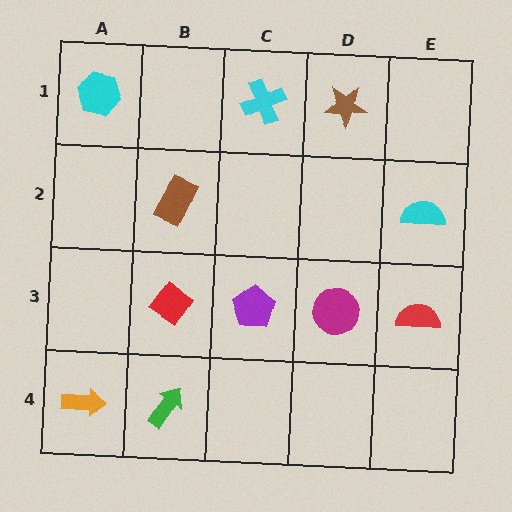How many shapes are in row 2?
2 shapes.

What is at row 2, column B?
A brown rectangle.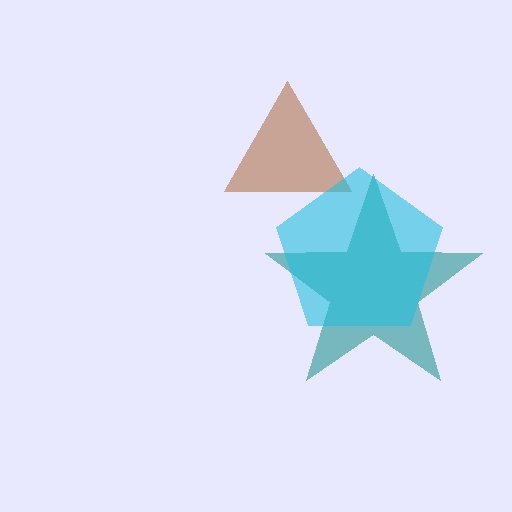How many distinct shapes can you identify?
There are 3 distinct shapes: a teal star, a brown triangle, a cyan pentagon.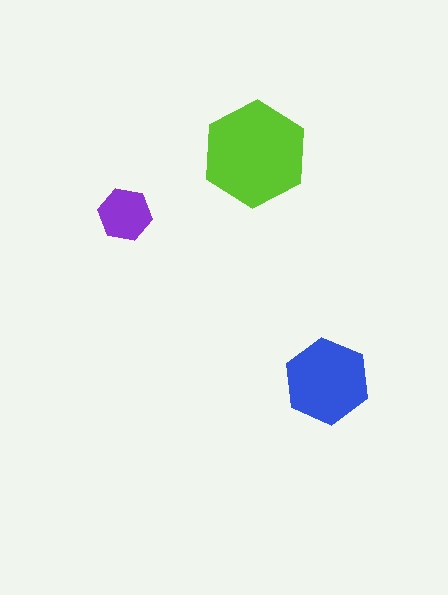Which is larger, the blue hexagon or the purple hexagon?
The blue one.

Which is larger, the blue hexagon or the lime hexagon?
The lime one.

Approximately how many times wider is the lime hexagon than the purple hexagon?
About 2 times wider.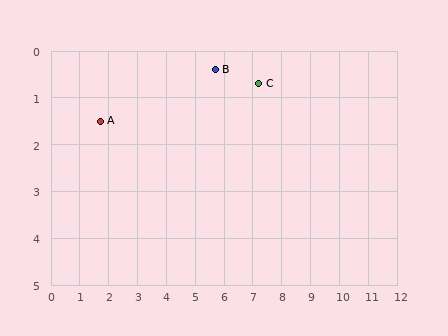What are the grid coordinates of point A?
Point A is at approximately (1.7, 1.5).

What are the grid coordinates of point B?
Point B is at approximately (5.7, 0.4).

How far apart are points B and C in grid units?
Points B and C are about 1.5 grid units apart.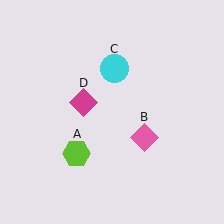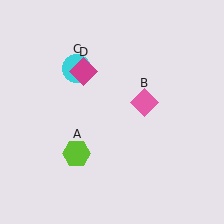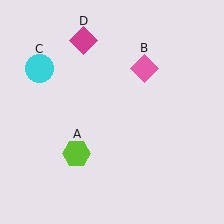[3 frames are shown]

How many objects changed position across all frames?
3 objects changed position: pink diamond (object B), cyan circle (object C), magenta diamond (object D).